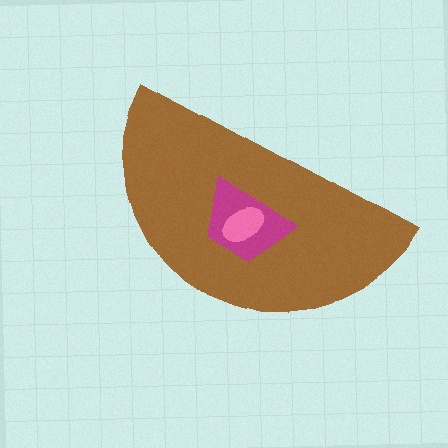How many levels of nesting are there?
3.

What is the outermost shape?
The brown semicircle.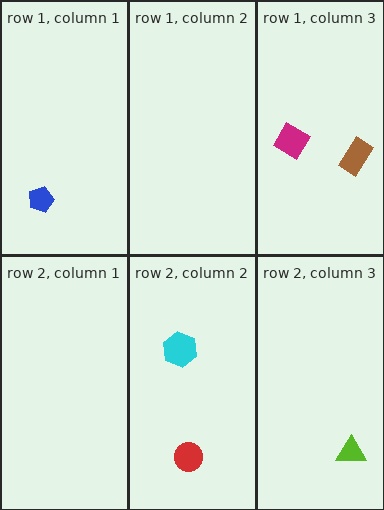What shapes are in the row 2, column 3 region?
The lime triangle.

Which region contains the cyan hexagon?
The row 2, column 2 region.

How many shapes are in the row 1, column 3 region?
2.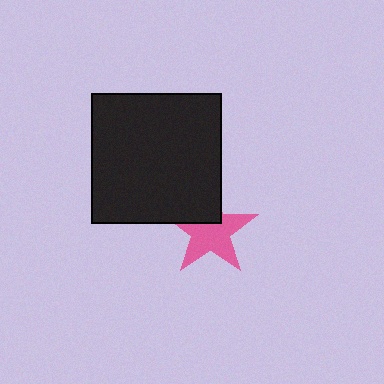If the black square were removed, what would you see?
You would see the complete pink star.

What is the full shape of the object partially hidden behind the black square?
The partially hidden object is a pink star.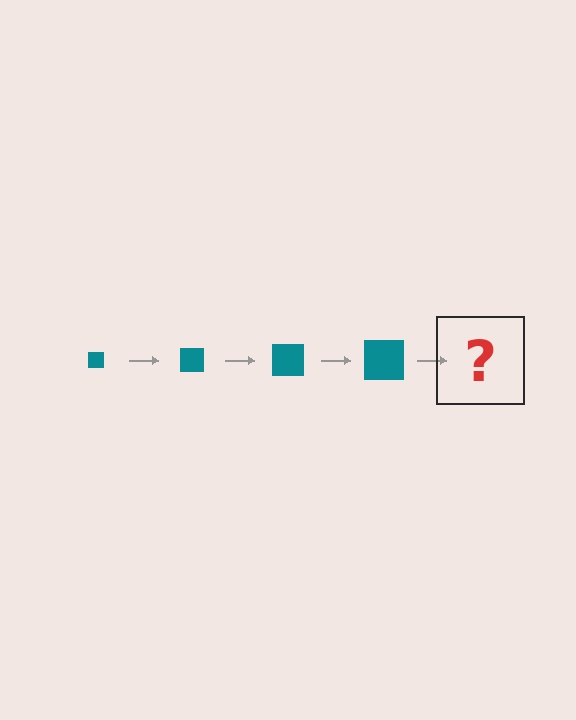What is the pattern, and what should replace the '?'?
The pattern is that the square gets progressively larger each step. The '?' should be a teal square, larger than the previous one.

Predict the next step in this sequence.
The next step is a teal square, larger than the previous one.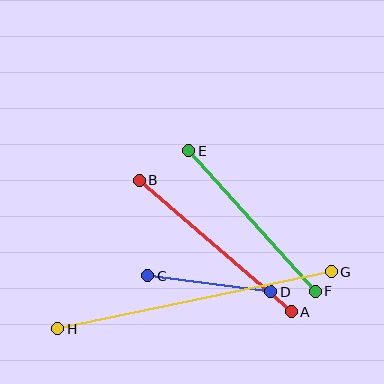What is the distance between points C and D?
The distance is approximately 124 pixels.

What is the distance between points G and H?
The distance is approximately 279 pixels.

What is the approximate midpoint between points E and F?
The midpoint is at approximately (252, 221) pixels.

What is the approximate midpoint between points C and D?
The midpoint is at approximately (209, 284) pixels.